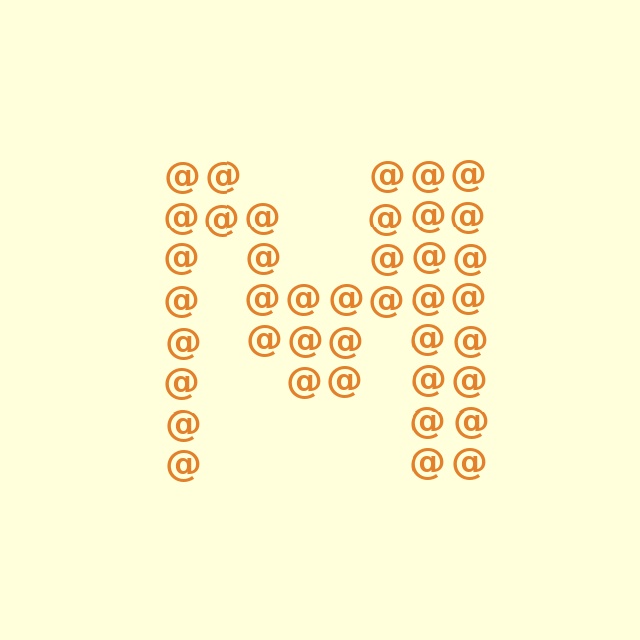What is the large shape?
The large shape is the letter M.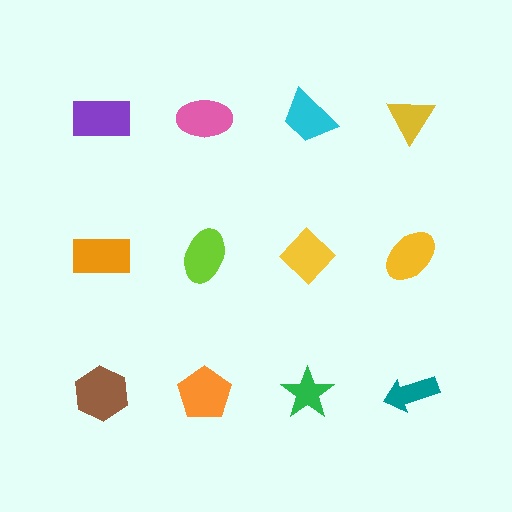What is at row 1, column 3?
A cyan trapezoid.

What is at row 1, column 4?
A yellow triangle.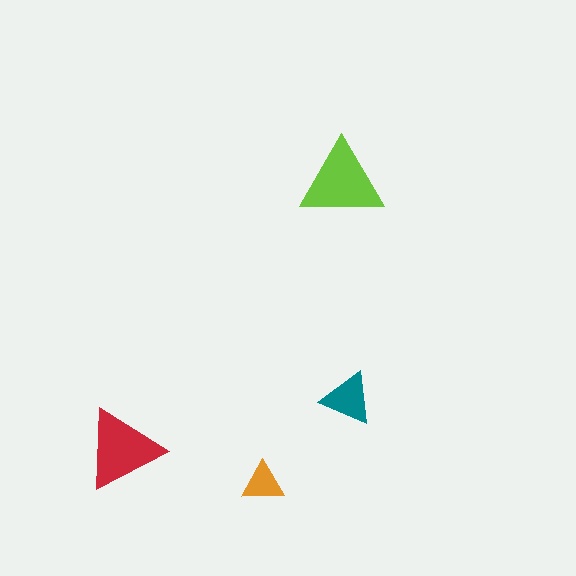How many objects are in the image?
There are 4 objects in the image.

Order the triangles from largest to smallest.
the lime one, the red one, the teal one, the orange one.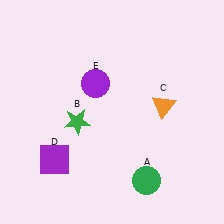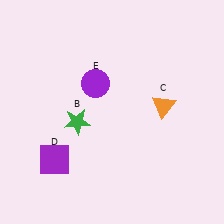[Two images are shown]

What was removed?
The green circle (A) was removed in Image 2.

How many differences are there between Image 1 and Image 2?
There is 1 difference between the two images.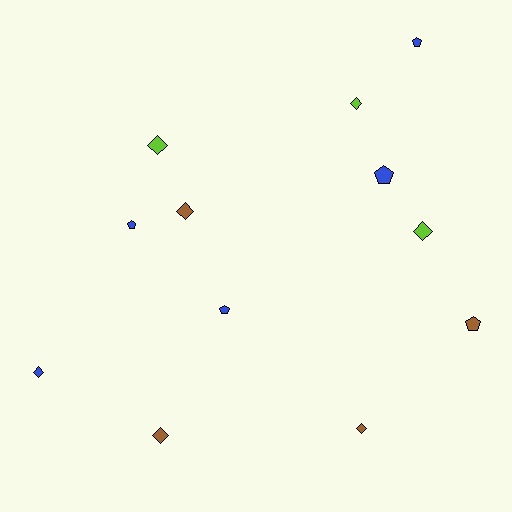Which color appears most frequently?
Blue, with 5 objects.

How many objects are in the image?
There are 12 objects.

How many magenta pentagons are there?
There are no magenta pentagons.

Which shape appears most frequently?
Diamond, with 7 objects.